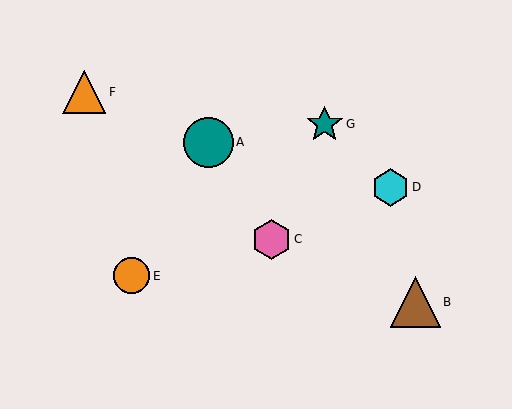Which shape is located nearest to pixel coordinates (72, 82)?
The orange triangle (labeled F) at (84, 92) is nearest to that location.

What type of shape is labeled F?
Shape F is an orange triangle.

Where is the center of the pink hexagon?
The center of the pink hexagon is at (272, 239).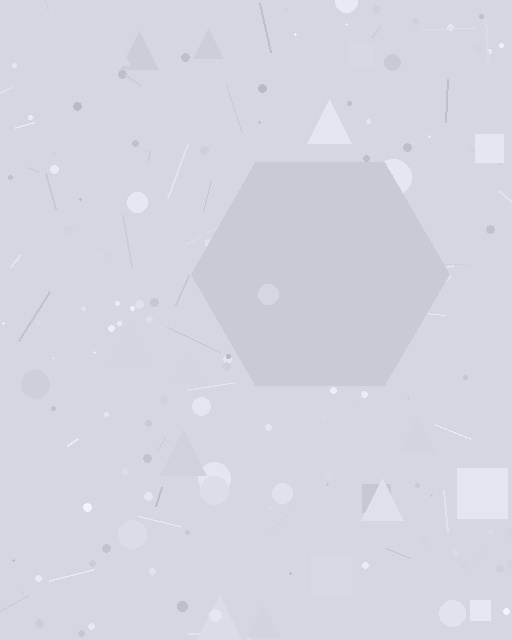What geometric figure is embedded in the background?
A hexagon is embedded in the background.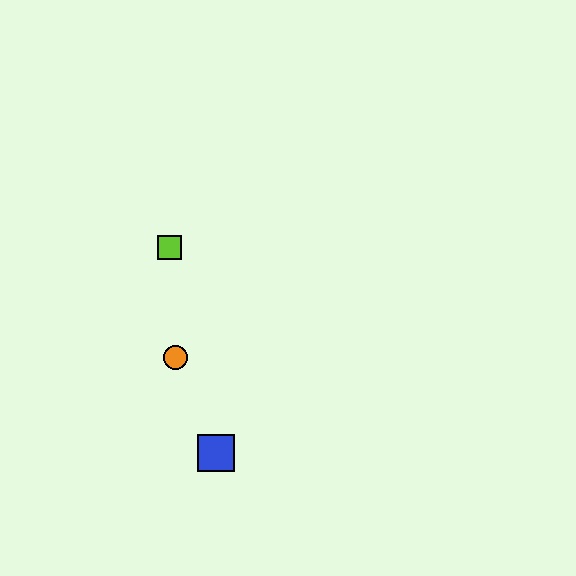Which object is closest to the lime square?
The orange circle is closest to the lime square.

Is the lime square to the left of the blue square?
Yes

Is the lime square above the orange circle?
Yes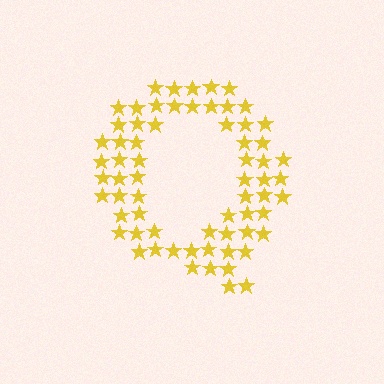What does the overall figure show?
The overall figure shows the letter Q.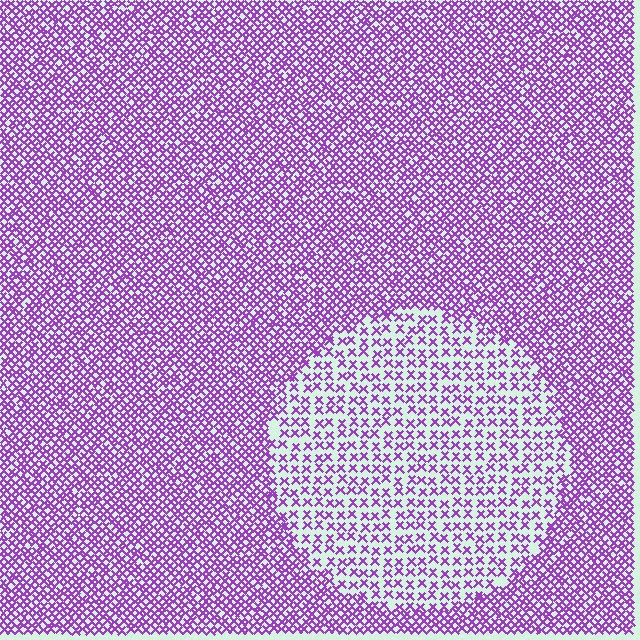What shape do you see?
I see a circle.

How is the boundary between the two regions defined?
The boundary is defined by a change in element density (approximately 2.1x ratio). All elements are the same color, size, and shape.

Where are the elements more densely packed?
The elements are more densely packed outside the circle boundary.